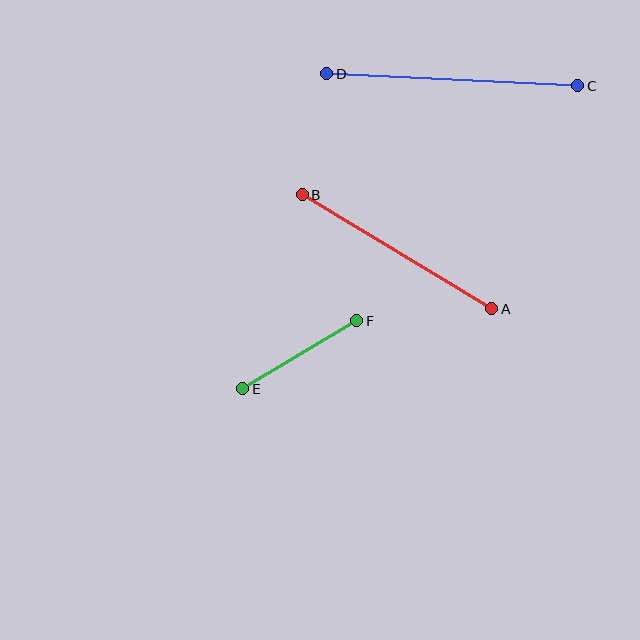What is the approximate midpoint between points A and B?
The midpoint is at approximately (397, 252) pixels.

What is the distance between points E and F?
The distance is approximately 133 pixels.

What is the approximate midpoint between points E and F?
The midpoint is at approximately (300, 355) pixels.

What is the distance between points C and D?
The distance is approximately 252 pixels.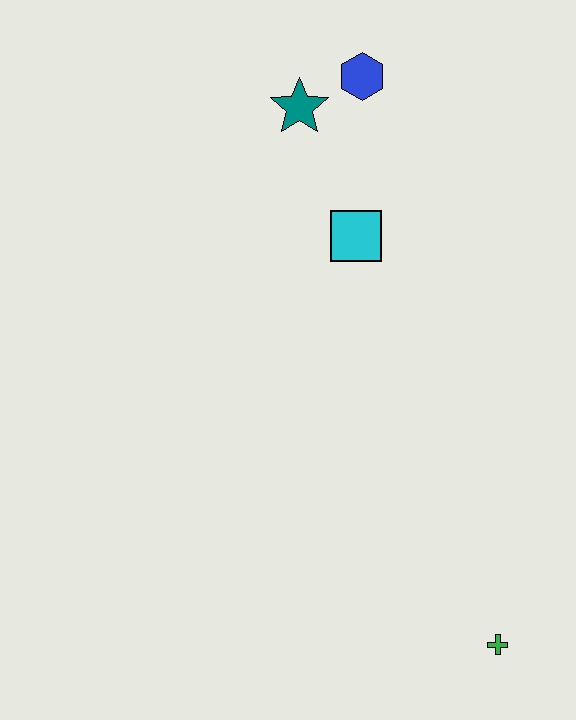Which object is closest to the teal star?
The blue hexagon is closest to the teal star.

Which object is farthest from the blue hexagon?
The green cross is farthest from the blue hexagon.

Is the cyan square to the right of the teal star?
Yes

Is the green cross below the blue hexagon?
Yes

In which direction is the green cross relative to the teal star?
The green cross is below the teal star.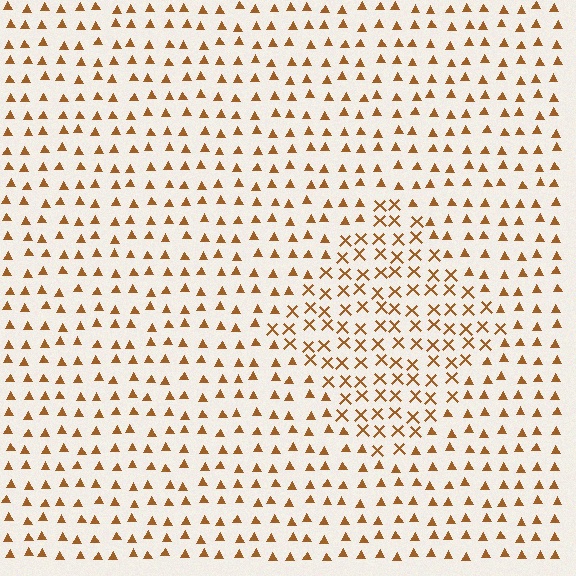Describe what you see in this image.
The image is filled with small brown elements arranged in a uniform grid. A diamond-shaped region contains X marks, while the surrounding area contains triangles. The boundary is defined purely by the change in element shape.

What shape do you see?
I see a diamond.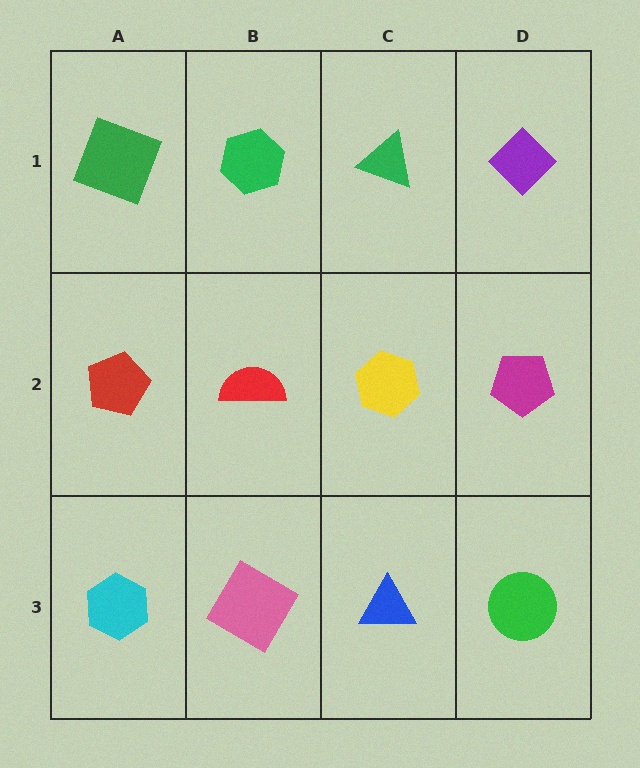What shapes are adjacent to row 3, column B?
A red semicircle (row 2, column B), a cyan hexagon (row 3, column A), a blue triangle (row 3, column C).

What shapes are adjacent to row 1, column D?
A magenta pentagon (row 2, column D), a green triangle (row 1, column C).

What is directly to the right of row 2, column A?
A red semicircle.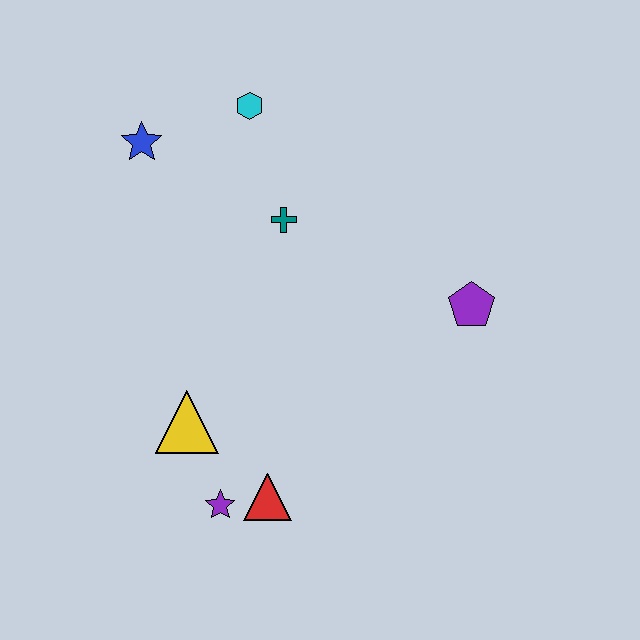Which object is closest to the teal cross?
The cyan hexagon is closest to the teal cross.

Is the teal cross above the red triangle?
Yes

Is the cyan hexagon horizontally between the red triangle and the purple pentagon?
No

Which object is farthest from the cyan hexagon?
The purple star is farthest from the cyan hexagon.